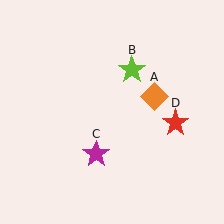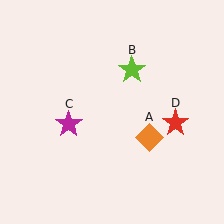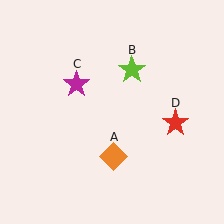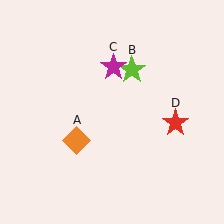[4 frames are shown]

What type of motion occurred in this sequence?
The orange diamond (object A), magenta star (object C) rotated clockwise around the center of the scene.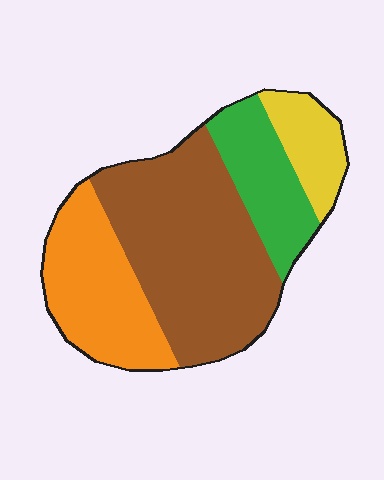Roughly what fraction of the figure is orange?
Orange covers roughly 25% of the figure.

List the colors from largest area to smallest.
From largest to smallest: brown, orange, green, yellow.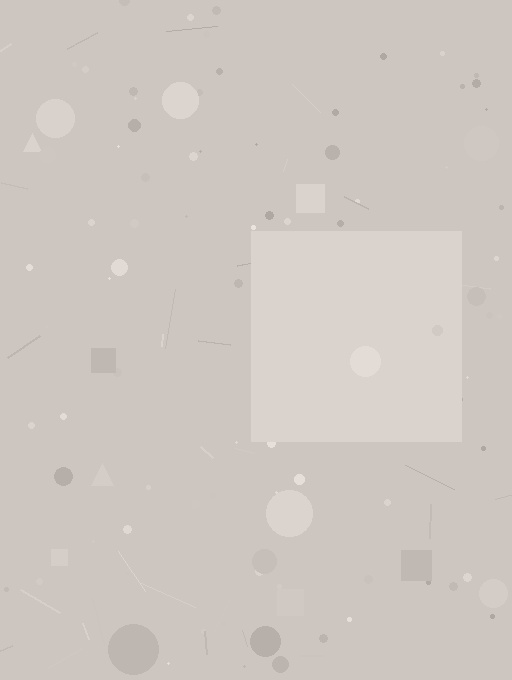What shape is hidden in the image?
A square is hidden in the image.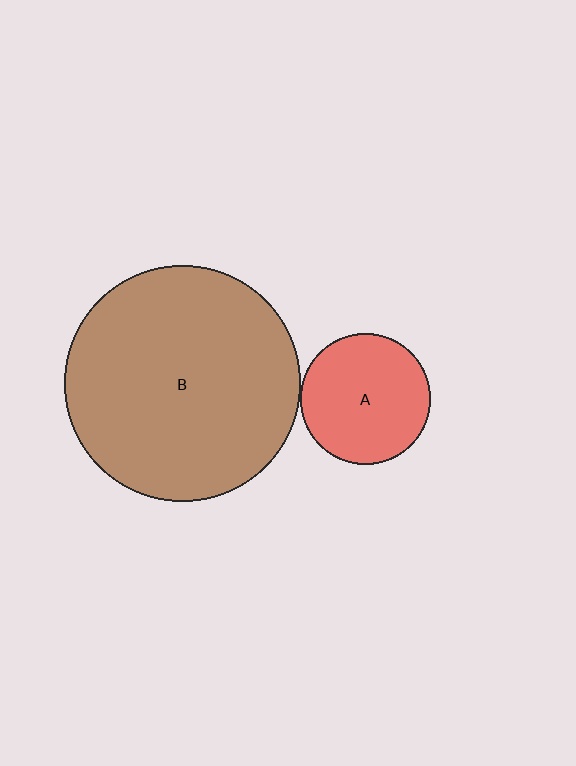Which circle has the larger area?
Circle B (brown).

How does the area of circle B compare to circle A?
Approximately 3.3 times.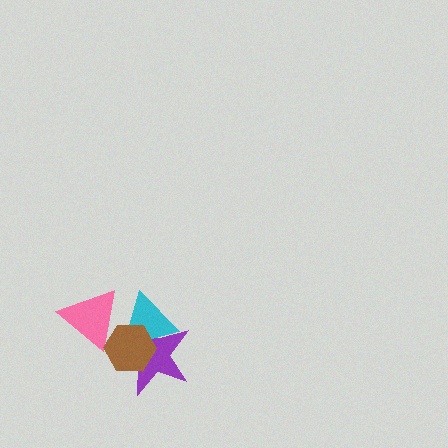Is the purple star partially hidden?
Yes, it is partially covered by another shape.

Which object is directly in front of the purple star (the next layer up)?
The cyan triangle is directly in front of the purple star.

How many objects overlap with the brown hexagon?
3 objects overlap with the brown hexagon.